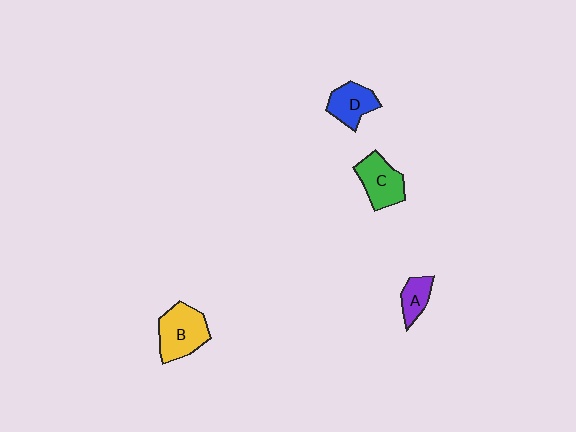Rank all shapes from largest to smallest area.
From largest to smallest: B (yellow), C (green), D (blue), A (purple).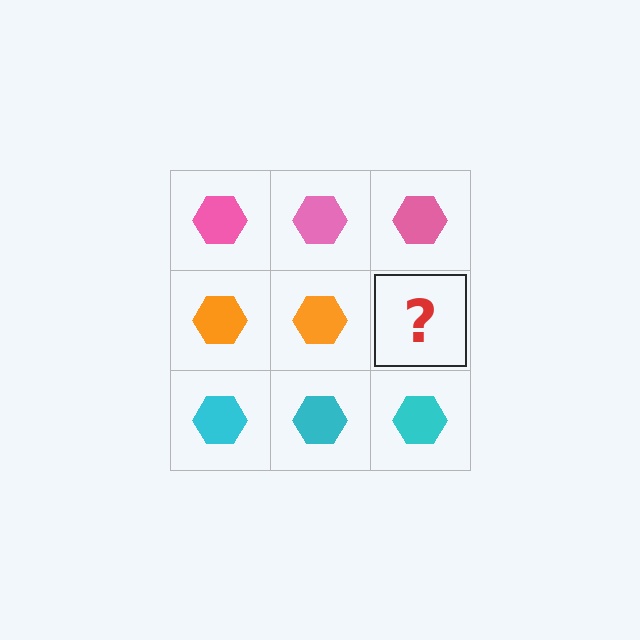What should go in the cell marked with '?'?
The missing cell should contain an orange hexagon.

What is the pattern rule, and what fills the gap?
The rule is that each row has a consistent color. The gap should be filled with an orange hexagon.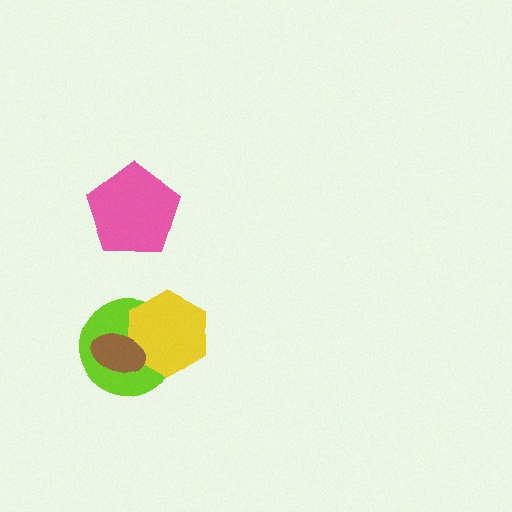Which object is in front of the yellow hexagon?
The brown ellipse is in front of the yellow hexagon.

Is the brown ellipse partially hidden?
No, no other shape covers it.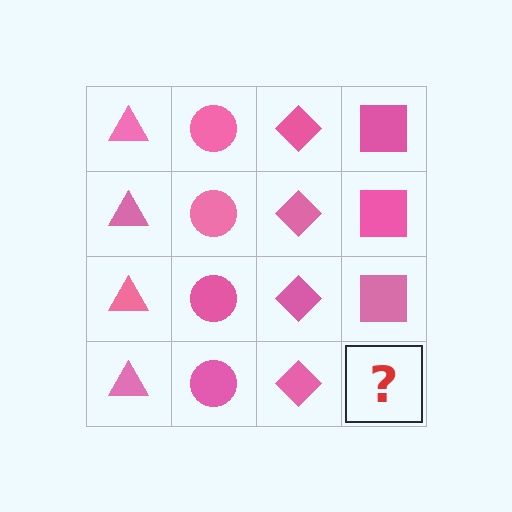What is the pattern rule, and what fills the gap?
The rule is that each column has a consistent shape. The gap should be filled with a pink square.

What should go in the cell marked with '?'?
The missing cell should contain a pink square.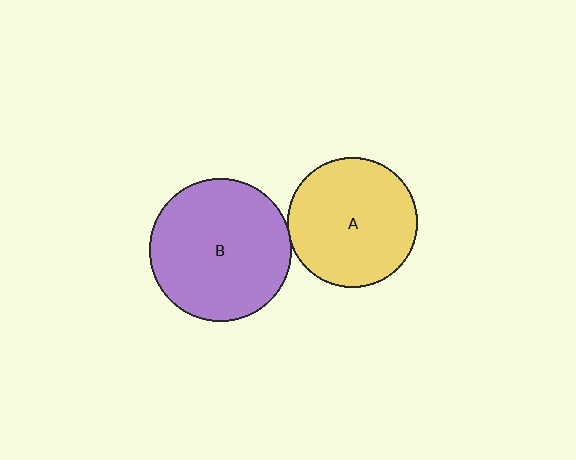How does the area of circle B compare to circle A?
Approximately 1.2 times.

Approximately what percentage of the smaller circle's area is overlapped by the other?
Approximately 5%.